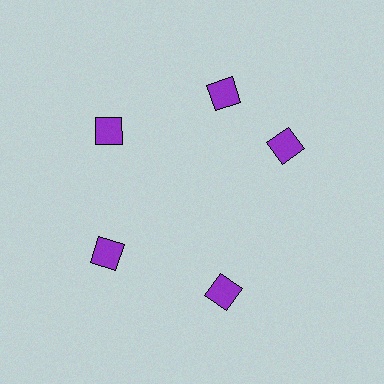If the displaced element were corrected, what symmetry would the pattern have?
It would have 5-fold rotational symmetry — the pattern would map onto itself every 72 degrees.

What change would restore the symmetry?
The symmetry would be restored by rotating it back into even spacing with its neighbors so that all 5 squares sit at equal angles and equal distance from the center.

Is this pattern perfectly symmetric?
No. The 5 purple squares are arranged in a ring, but one element near the 3 o'clock position is rotated out of alignment along the ring, breaking the 5-fold rotational symmetry.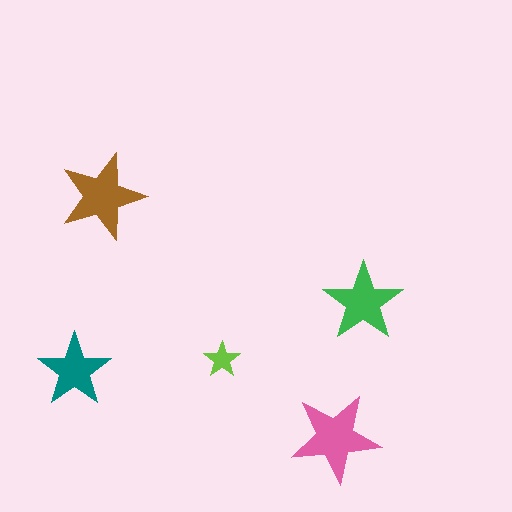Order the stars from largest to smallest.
the pink one, the brown one, the green one, the teal one, the lime one.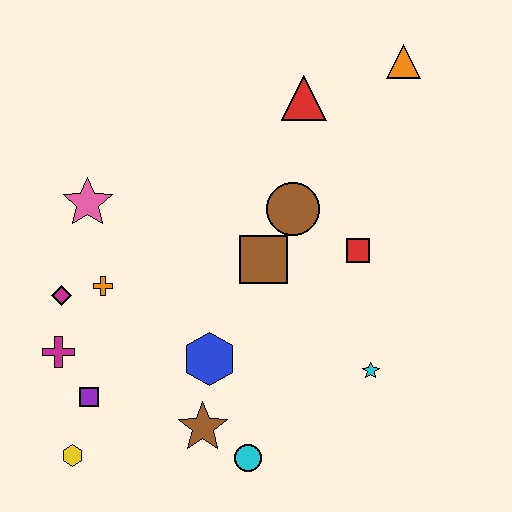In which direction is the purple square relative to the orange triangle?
The purple square is below the orange triangle.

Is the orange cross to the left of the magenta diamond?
No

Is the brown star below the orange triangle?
Yes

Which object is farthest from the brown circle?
The yellow hexagon is farthest from the brown circle.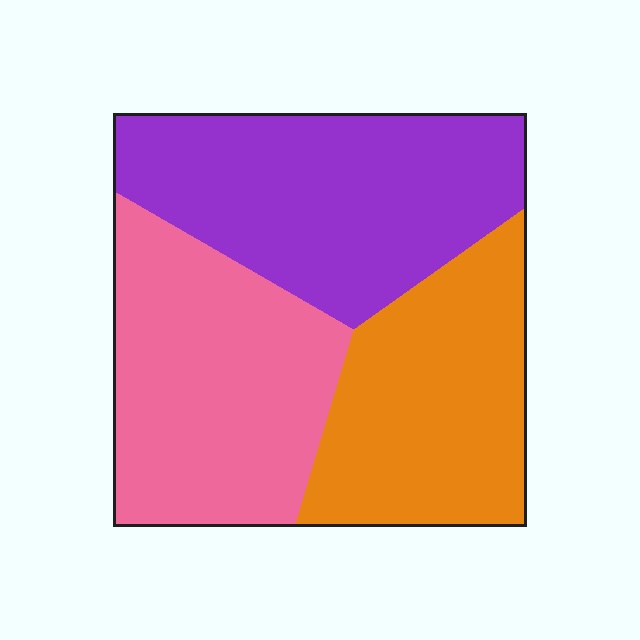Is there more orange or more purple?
Purple.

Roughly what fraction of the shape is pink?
Pink takes up about one third (1/3) of the shape.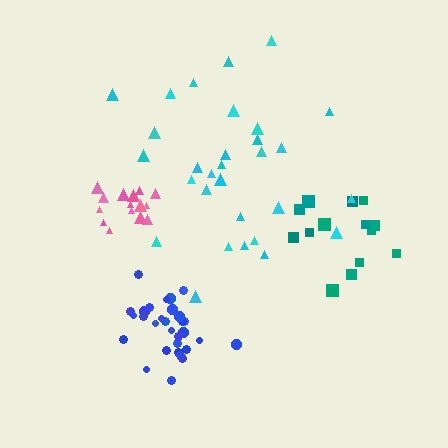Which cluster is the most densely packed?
Blue.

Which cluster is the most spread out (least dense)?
Cyan.